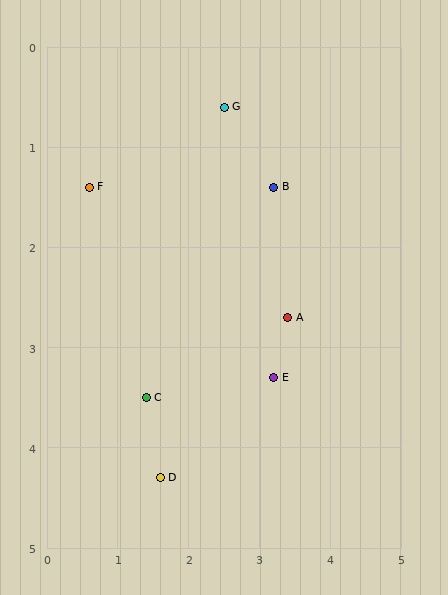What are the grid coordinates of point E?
Point E is at approximately (3.2, 3.3).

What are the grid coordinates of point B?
Point B is at approximately (3.2, 1.4).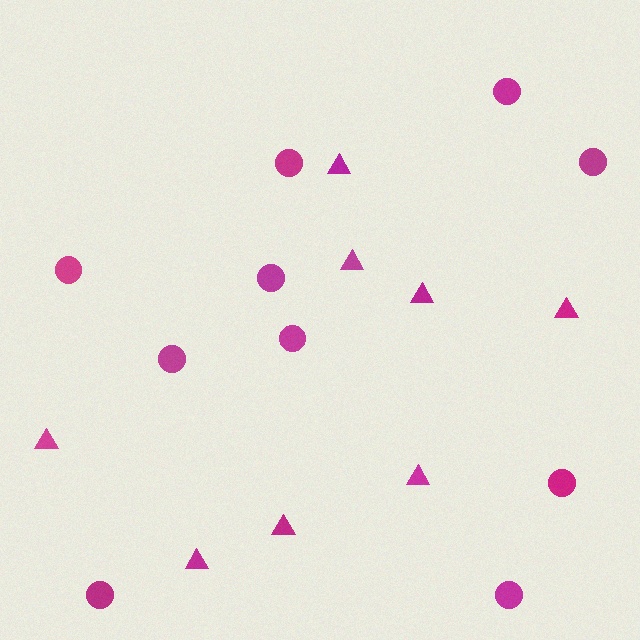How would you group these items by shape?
There are 2 groups: one group of triangles (8) and one group of circles (10).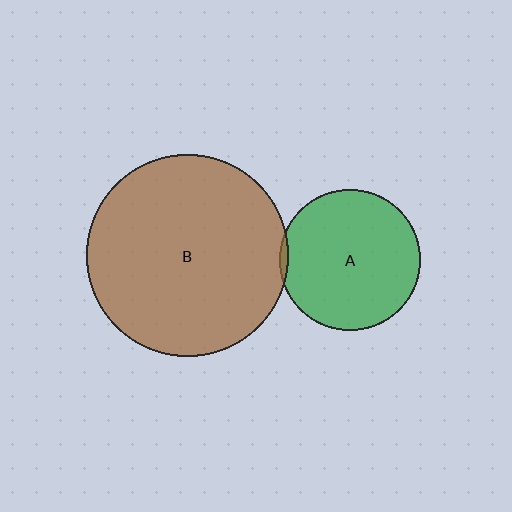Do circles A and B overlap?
Yes.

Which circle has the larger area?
Circle B (brown).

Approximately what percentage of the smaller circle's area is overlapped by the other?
Approximately 5%.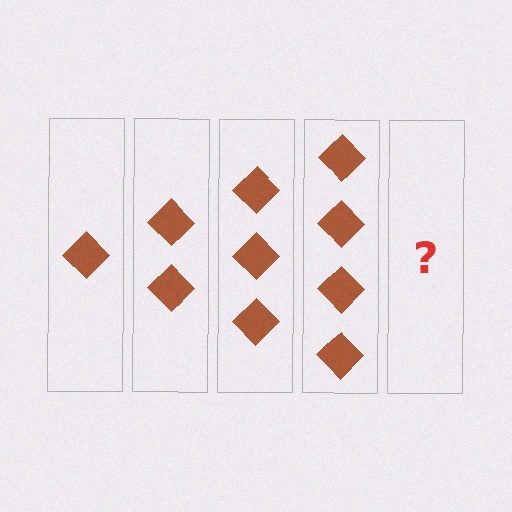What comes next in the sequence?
The next element should be 5 diamonds.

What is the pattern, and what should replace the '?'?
The pattern is that each step adds one more diamond. The '?' should be 5 diamonds.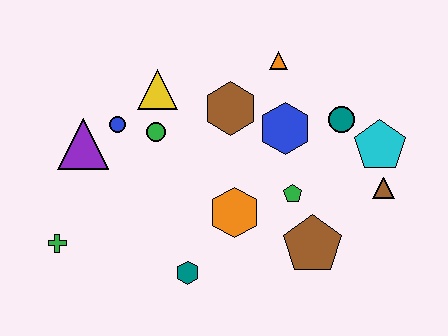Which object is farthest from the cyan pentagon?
The green cross is farthest from the cyan pentagon.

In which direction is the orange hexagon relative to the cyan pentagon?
The orange hexagon is to the left of the cyan pentagon.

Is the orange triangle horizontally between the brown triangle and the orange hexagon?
Yes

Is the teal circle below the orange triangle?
Yes